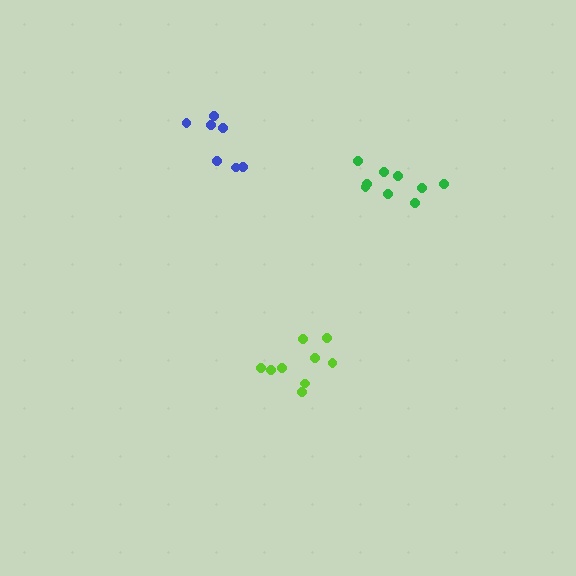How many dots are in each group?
Group 1: 9 dots, Group 2: 9 dots, Group 3: 7 dots (25 total).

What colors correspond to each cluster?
The clusters are colored: lime, green, blue.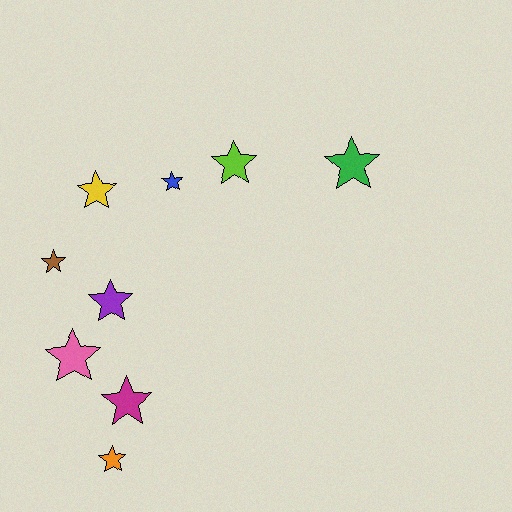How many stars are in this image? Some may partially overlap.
There are 9 stars.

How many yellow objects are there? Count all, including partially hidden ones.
There is 1 yellow object.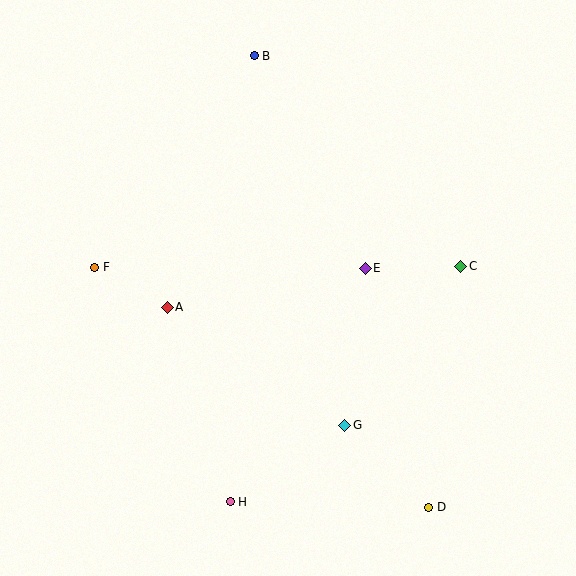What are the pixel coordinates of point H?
Point H is at (230, 502).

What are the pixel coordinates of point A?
Point A is at (167, 307).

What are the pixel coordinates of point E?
Point E is at (365, 268).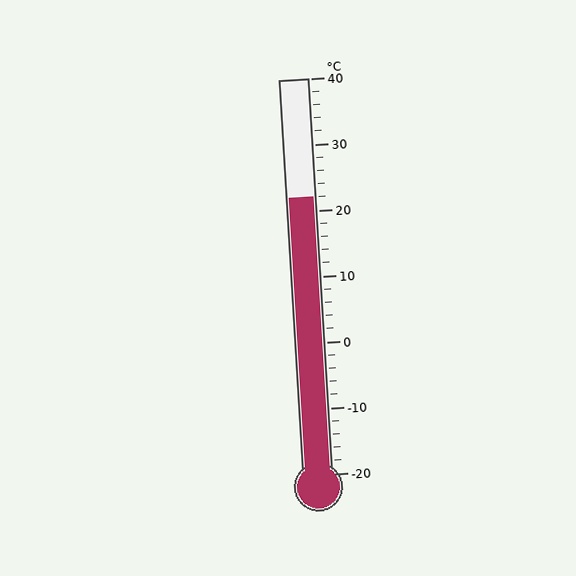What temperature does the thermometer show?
The thermometer shows approximately 22°C.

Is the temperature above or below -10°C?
The temperature is above -10°C.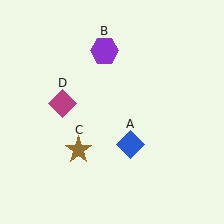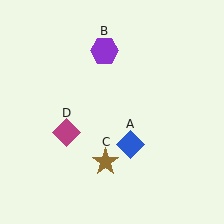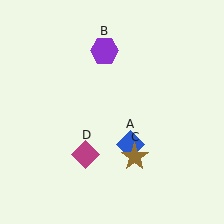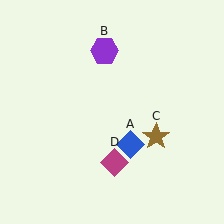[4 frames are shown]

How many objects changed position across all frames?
2 objects changed position: brown star (object C), magenta diamond (object D).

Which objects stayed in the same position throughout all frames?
Blue diamond (object A) and purple hexagon (object B) remained stationary.